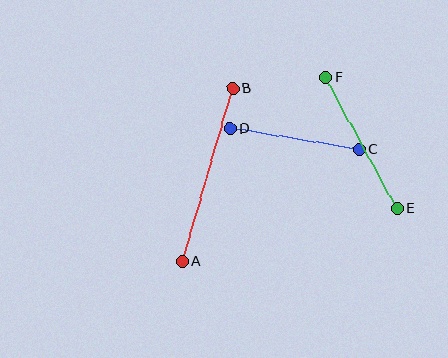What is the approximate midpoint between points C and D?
The midpoint is at approximately (295, 139) pixels.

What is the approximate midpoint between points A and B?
The midpoint is at approximately (208, 175) pixels.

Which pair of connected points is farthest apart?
Points A and B are farthest apart.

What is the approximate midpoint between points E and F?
The midpoint is at approximately (362, 143) pixels.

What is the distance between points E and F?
The distance is approximately 149 pixels.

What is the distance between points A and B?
The distance is approximately 180 pixels.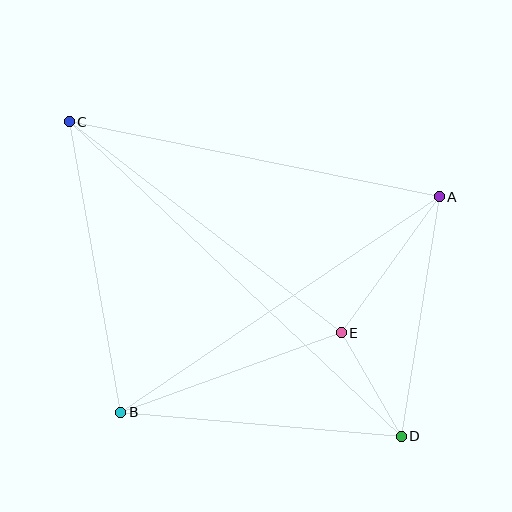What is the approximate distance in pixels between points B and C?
The distance between B and C is approximately 295 pixels.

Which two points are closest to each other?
Points D and E are closest to each other.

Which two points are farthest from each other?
Points C and D are farthest from each other.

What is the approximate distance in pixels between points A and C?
The distance between A and C is approximately 377 pixels.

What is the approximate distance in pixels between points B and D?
The distance between B and D is approximately 282 pixels.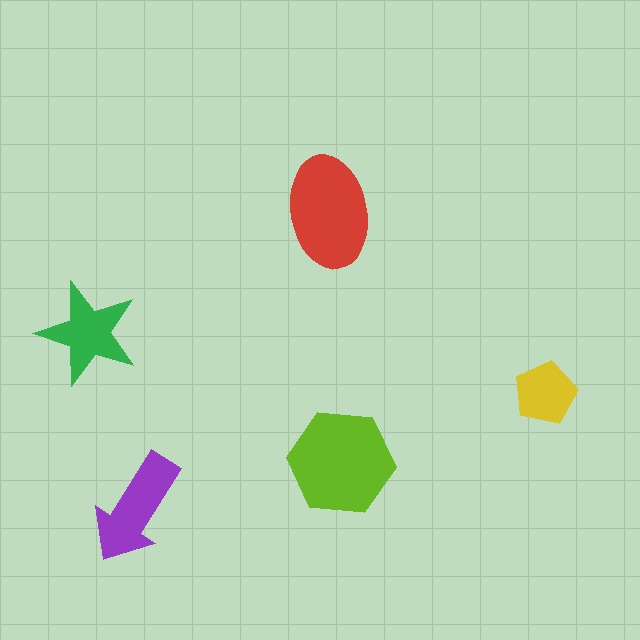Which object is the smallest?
The yellow pentagon.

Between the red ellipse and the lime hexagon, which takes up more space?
The lime hexagon.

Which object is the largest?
The lime hexagon.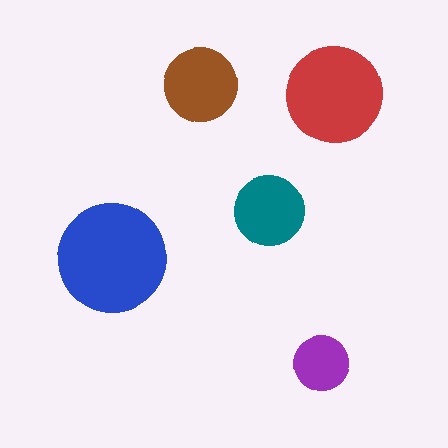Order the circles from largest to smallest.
the blue one, the red one, the brown one, the teal one, the purple one.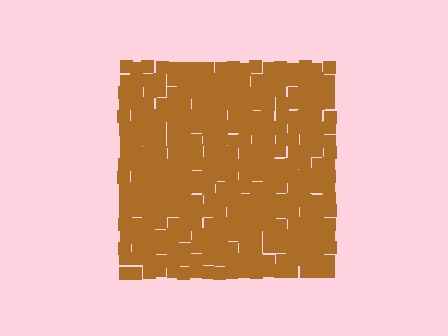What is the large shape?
The large shape is a square.